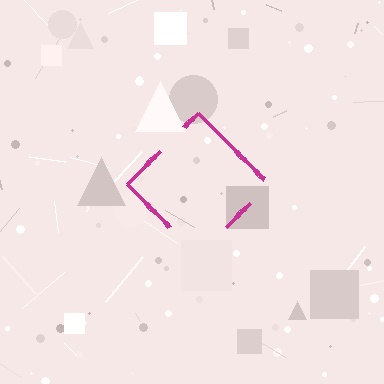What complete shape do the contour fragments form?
The contour fragments form a diamond.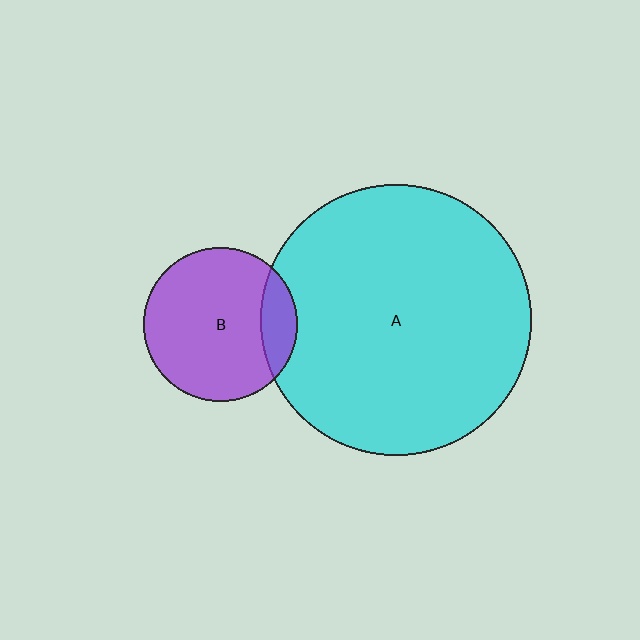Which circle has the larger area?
Circle A (cyan).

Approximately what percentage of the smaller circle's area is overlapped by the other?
Approximately 15%.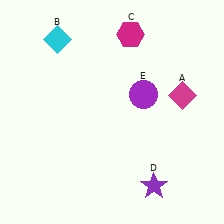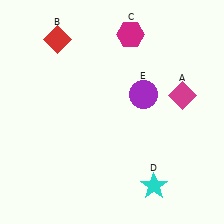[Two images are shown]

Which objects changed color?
B changed from cyan to red. D changed from purple to cyan.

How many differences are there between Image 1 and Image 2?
There are 2 differences between the two images.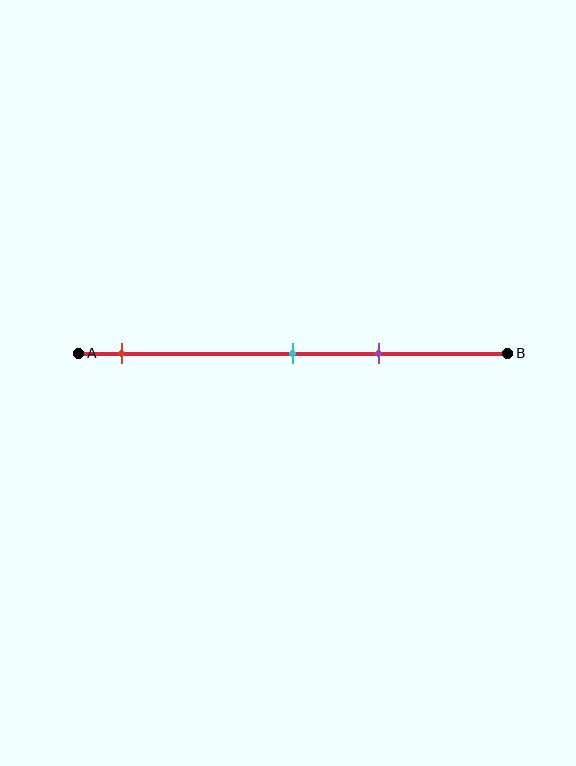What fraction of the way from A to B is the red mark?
The red mark is approximately 10% (0.1) of the way from A to B.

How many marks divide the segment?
There are 3 marks dividing the segment.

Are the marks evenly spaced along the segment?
No, the marks are not evenly spaced.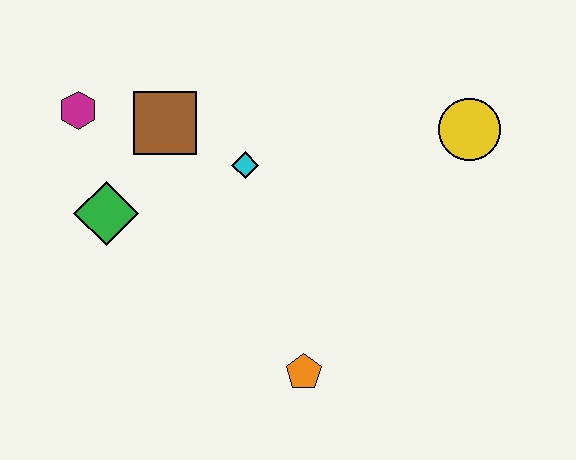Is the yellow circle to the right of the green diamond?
Yes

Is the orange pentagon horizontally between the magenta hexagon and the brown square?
No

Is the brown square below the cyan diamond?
No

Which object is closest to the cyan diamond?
The brown square is closest to the cyan diamond.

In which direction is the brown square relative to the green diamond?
The brown square is above the green diamond.